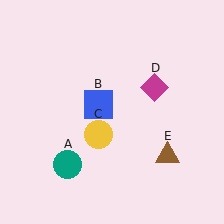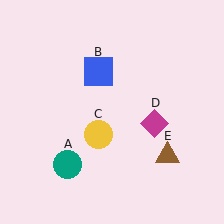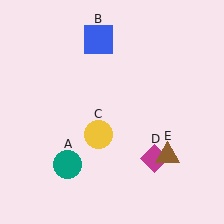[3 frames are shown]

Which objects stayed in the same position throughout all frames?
Teal circle (object A) and yellow circle (object C) and brown triangle (object E) remained stationary.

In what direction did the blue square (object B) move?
The blue square (object B) moved up.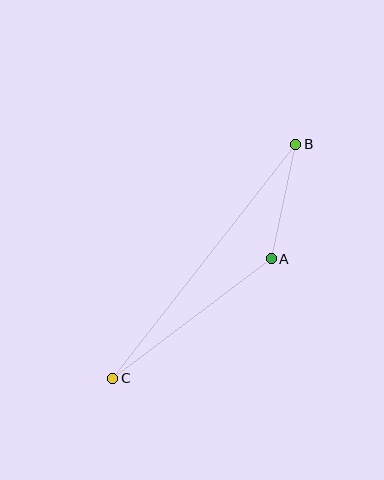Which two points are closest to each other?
Points A and B are closest to each other.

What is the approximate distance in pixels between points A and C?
The distance between A and C is approximately 198 pixels.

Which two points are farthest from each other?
Points B and C are farthest from each other.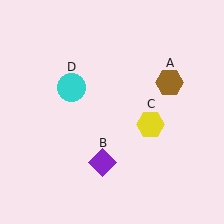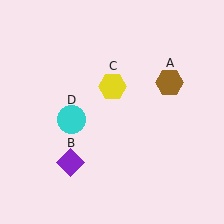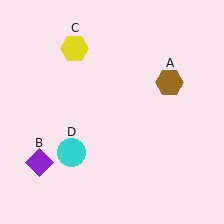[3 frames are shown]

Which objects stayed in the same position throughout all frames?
Brown hexagon (object A) remained stationary.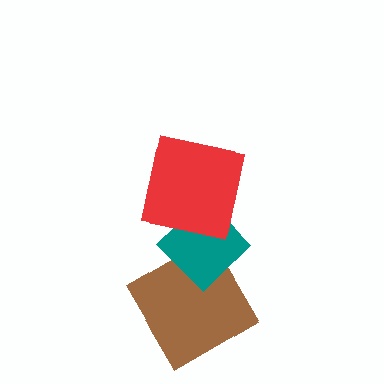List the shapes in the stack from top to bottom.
From top to bottom: the red square, the teal diamond, the brown diamond.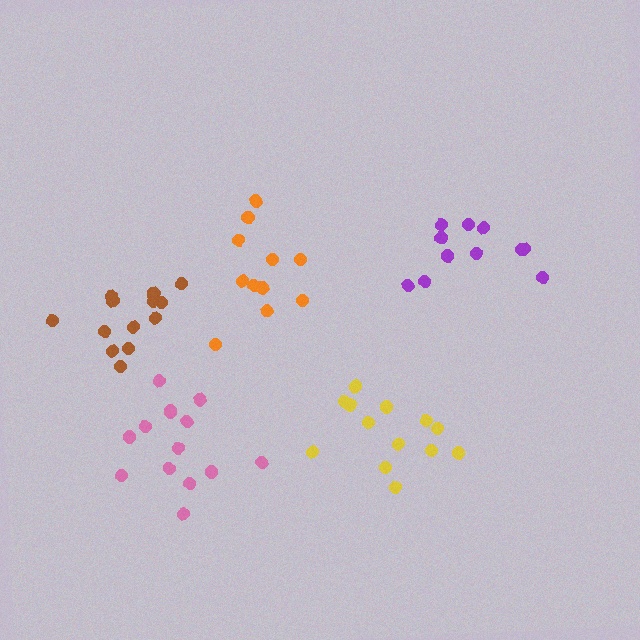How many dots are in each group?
Group 1: 12 dots, Group 2: 13 dots, Group 3: 11 dots, Group 4: 14 dots, Group 5: 14 dots (64 total).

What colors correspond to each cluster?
The clusters are colored: orange, yellow, purple, pink, brown.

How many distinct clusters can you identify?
There are 5 distinct clusters.